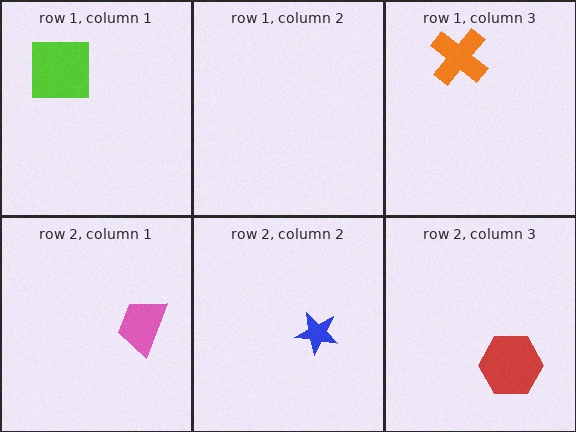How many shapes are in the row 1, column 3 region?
1.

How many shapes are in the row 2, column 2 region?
1.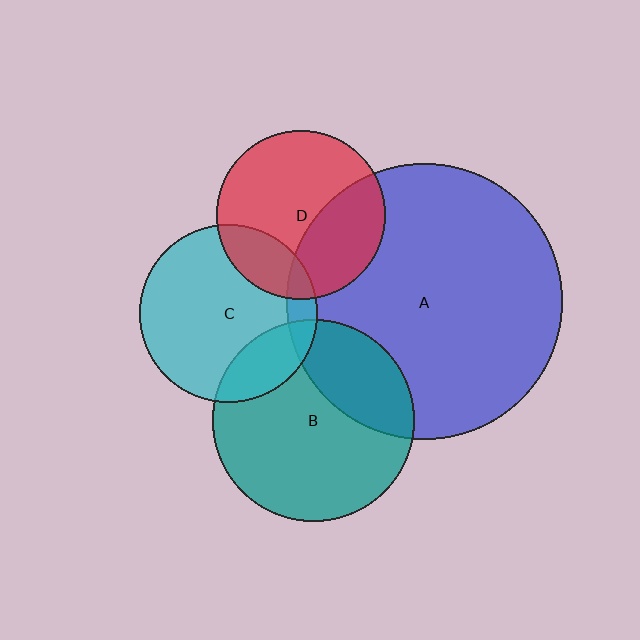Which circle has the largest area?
Circle A (blue).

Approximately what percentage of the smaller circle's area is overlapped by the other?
Approximately 20%.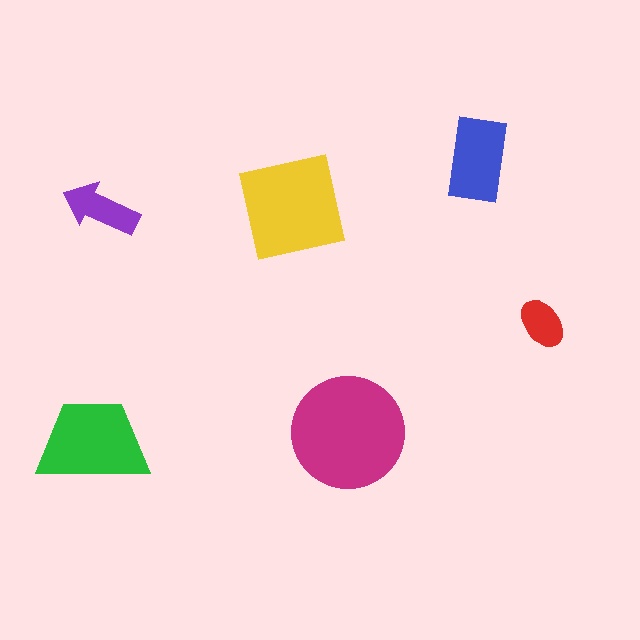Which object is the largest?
The magenta circle.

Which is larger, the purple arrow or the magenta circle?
The magenta circle.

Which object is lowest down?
The green trapezoid is bottommost.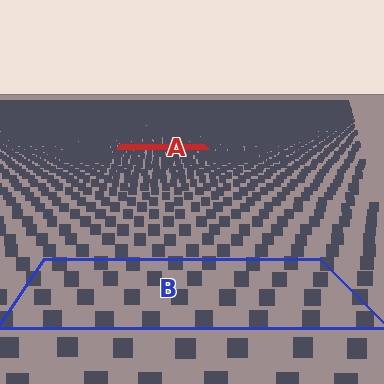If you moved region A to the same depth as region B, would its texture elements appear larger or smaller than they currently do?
They would appear larger. At a closer depth, the same texture elements are projected at a bigger on-screen size.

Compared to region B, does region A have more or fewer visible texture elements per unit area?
Region A has more texture elements per unit area — they are packed more densely because it is farther away.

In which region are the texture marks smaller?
The texture marks are smaller in region A, because it is farther away.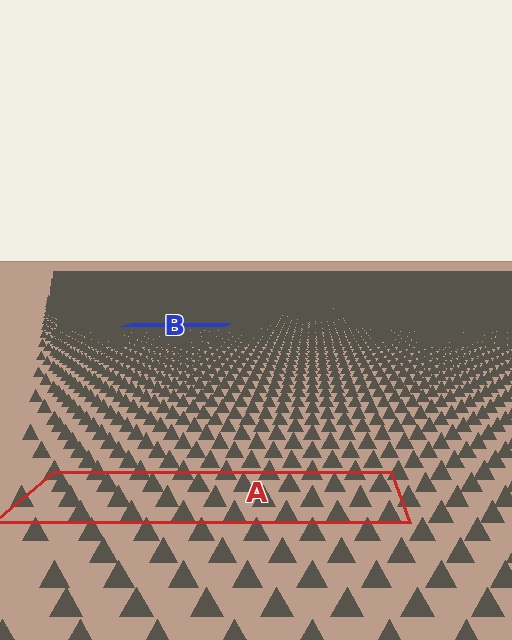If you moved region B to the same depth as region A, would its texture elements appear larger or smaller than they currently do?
They would appear larger. At a closer depth, the same texture elements are projected at a bigger on-screen size.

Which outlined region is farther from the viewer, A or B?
Region B is farther from the viewer — the texture elements inside it appear smaller and more densely packed.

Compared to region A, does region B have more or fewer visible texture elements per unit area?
Region B has more texture elements per unit area — they are packed more densely because it is farther away.